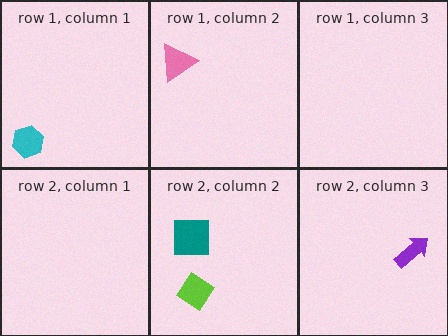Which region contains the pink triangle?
The row 1, column 2 region.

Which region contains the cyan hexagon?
The row 1, column 1 region.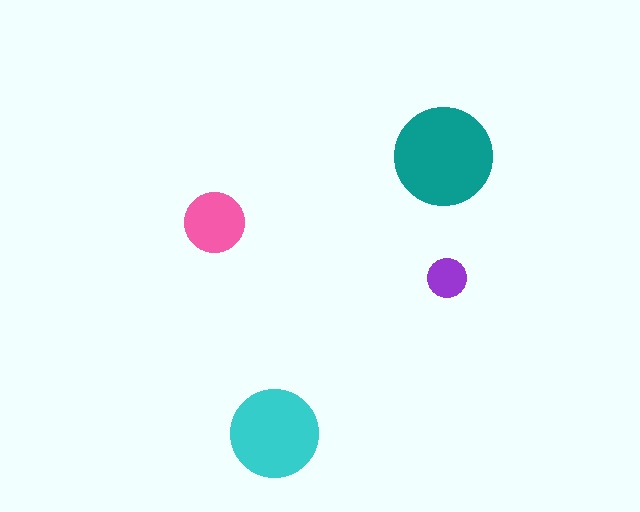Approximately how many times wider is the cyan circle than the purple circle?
About 2.5 times wider.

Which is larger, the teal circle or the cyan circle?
The teal one.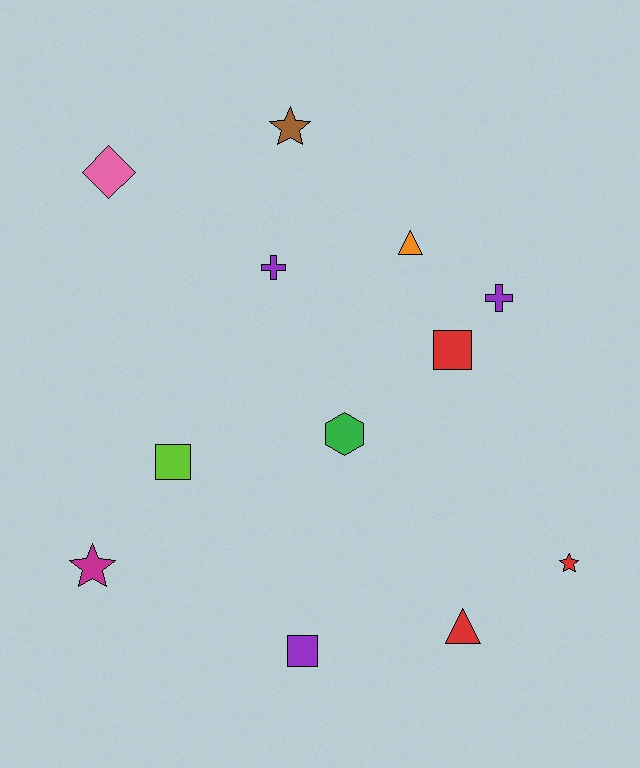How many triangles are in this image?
There are 2 triangles.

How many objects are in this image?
There are 12 objects.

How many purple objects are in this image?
There are 3 purple objects.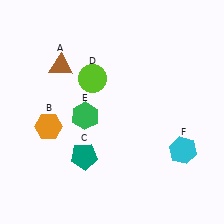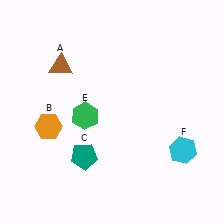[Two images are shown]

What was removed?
The lime circle (D) was removed in Image 2.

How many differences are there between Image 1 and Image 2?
There is 1 difference between the two images.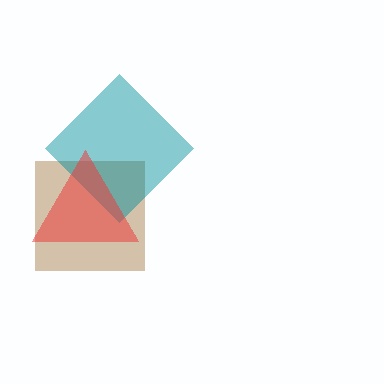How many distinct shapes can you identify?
There are 3 distinct shapes: a brown square, a teal diamond, a red triangle.